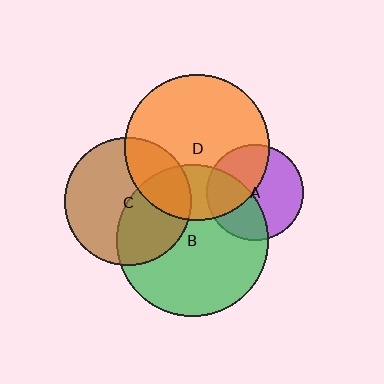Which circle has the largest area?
Circle B (green).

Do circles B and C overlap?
Yes.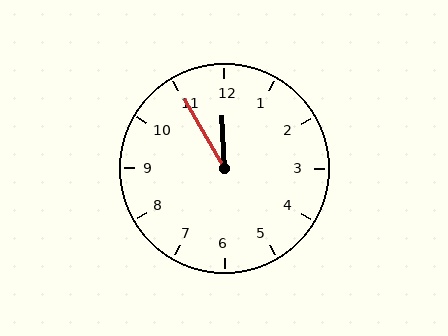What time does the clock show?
11:55.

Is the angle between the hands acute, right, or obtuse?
It is acute.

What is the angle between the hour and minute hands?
Approximately 28 degrees.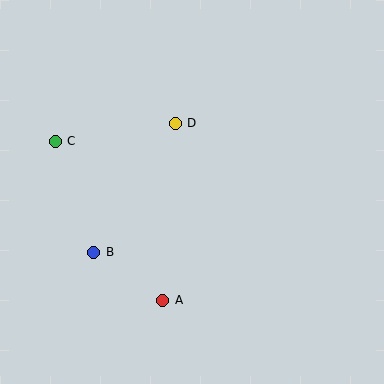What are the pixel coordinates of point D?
Point D is at (175, 123).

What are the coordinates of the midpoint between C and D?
The midpoint between C and D is at (115, 132).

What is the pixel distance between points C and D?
The distance between C and D is 121 pixels.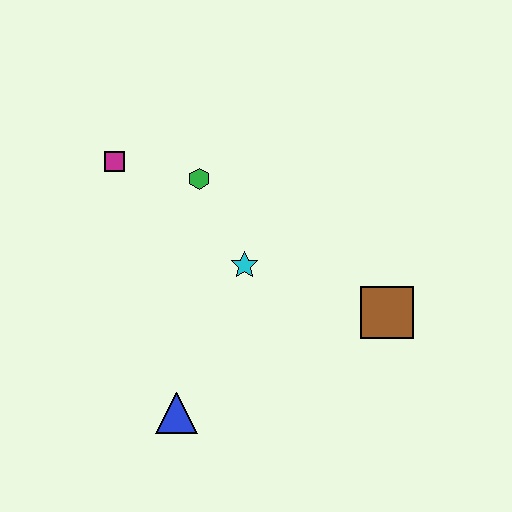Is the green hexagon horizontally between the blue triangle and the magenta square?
No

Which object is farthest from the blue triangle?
The magenta square is farthest from the blue triangle.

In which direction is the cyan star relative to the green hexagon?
The cyan star is below the green hexagon.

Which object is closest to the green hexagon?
The magenta square is closest to the green hexagon.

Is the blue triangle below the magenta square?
Yes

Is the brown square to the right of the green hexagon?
Yes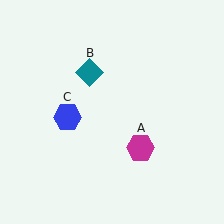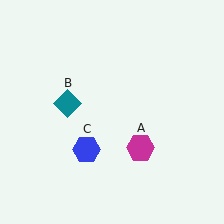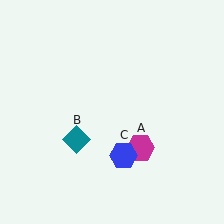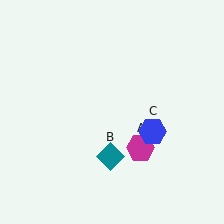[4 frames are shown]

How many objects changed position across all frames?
2 objects changed position: teal diamond (object B), blue hexagon (object C).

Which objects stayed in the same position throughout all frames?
Magenta hexagon (object A) remained stationary.